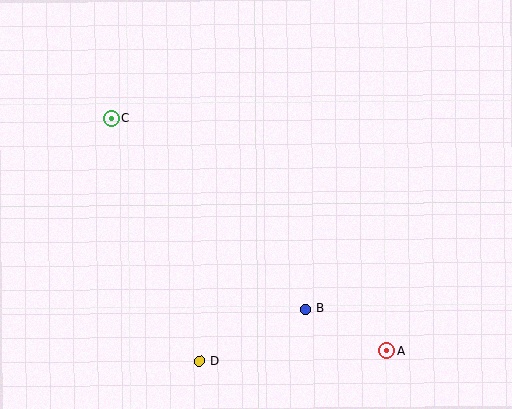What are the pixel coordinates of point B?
Point B is at (306, 309).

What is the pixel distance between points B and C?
The distance between B and C is 272 pixels.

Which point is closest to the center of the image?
Point B at (306, 309) is closest to the center.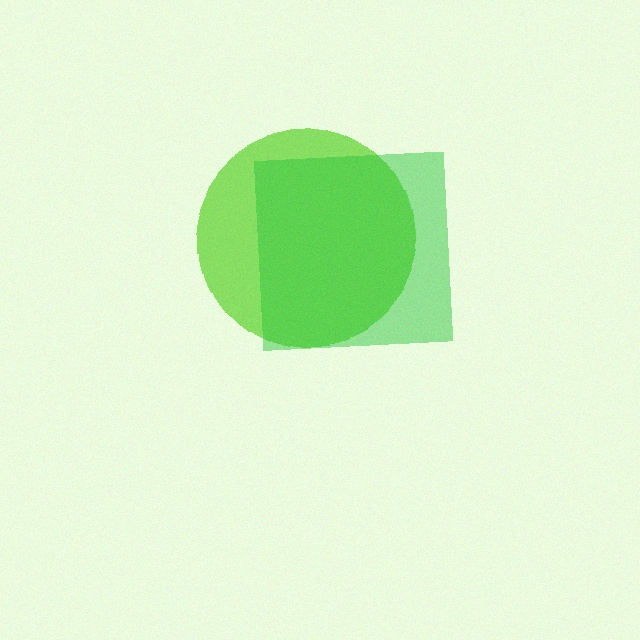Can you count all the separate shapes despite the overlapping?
Yes, there are 2 separate shapes.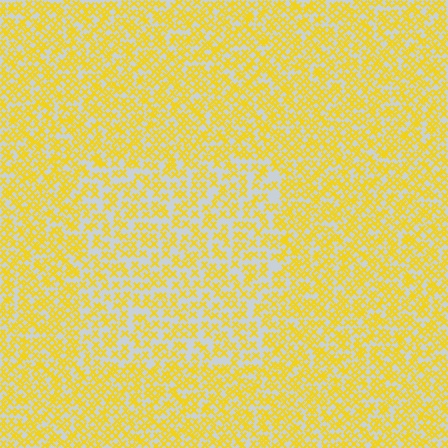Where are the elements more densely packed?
The elements are more densely packed outside the rectangle boundary.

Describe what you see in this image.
The image contains small yellow elements arranged at two different densities. A rectangle-shaped region is visible where the elements are less densely packed than the surrounding area.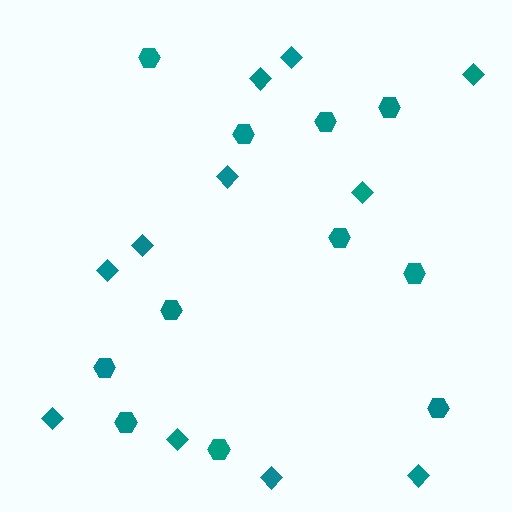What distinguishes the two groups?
There are 2 groups: one group of diamonds (11) and one group of hexagons (11).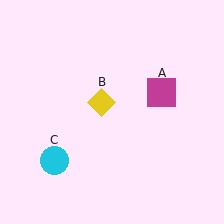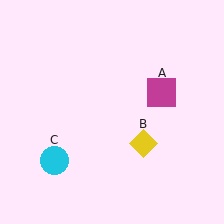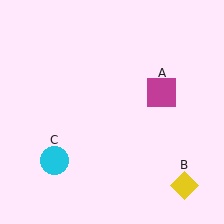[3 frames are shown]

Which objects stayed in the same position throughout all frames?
Magenta square (object A) and cyan circle (object C) remained stationary.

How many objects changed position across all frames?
1 object changed position: yellow diamond (object B).